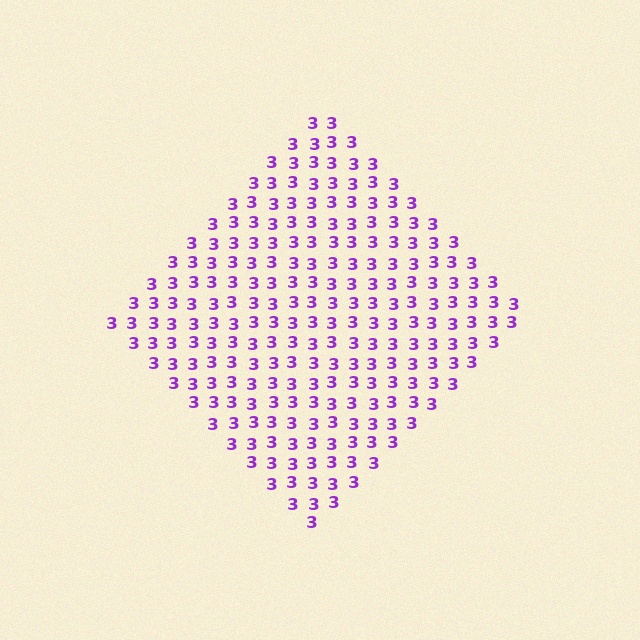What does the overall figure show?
The overall figure shows a diamond.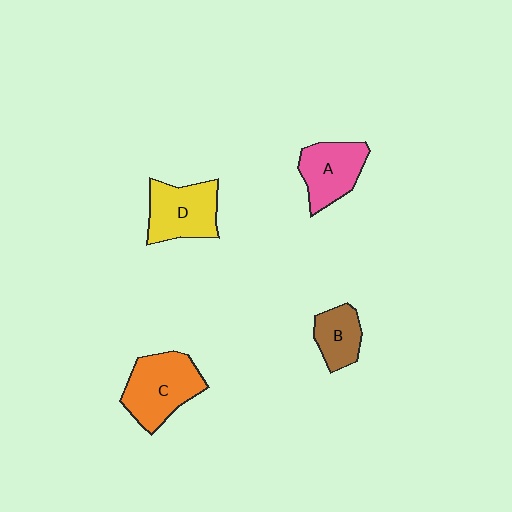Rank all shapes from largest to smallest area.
From largest to smallest: C (orange), D (yellow), A (pink), B (brown).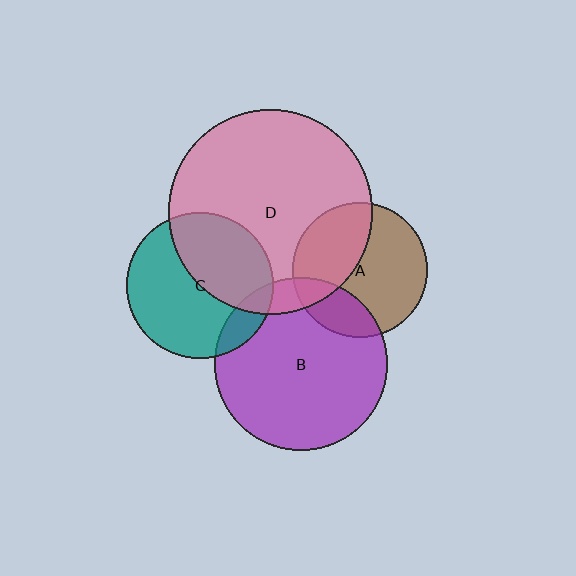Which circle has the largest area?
Circle D (pink).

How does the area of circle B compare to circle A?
Approximately 1.6 times.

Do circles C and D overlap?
Yes.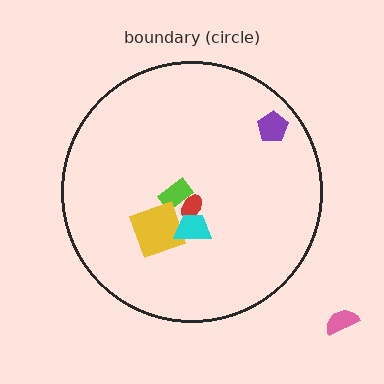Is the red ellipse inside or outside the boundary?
Inside.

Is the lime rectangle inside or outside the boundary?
Inside.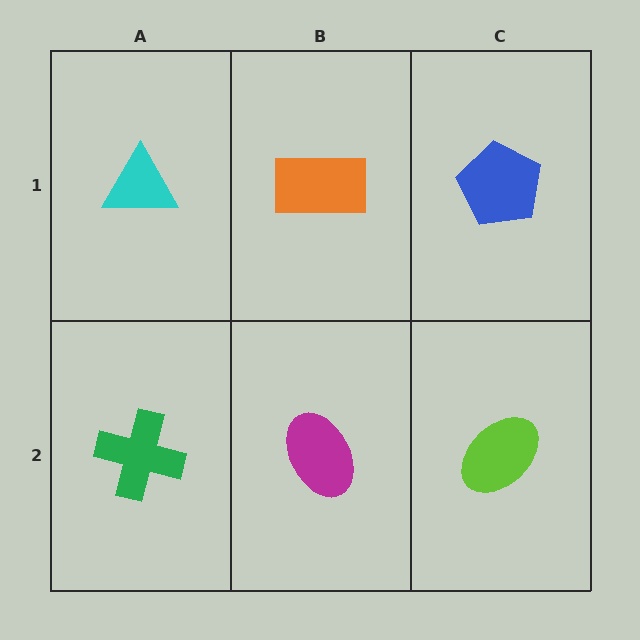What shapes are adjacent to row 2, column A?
A cyan triangle (row 1, column A), a magenta ellipse (row 2, column B).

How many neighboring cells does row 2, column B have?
3.